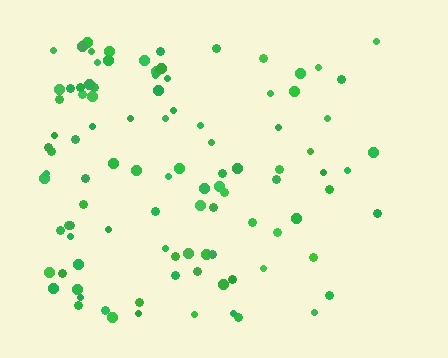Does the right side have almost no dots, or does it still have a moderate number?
Still a moderate number, just noticeably fewer than the left.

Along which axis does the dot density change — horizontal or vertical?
Horizontal.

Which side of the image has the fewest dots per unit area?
The right.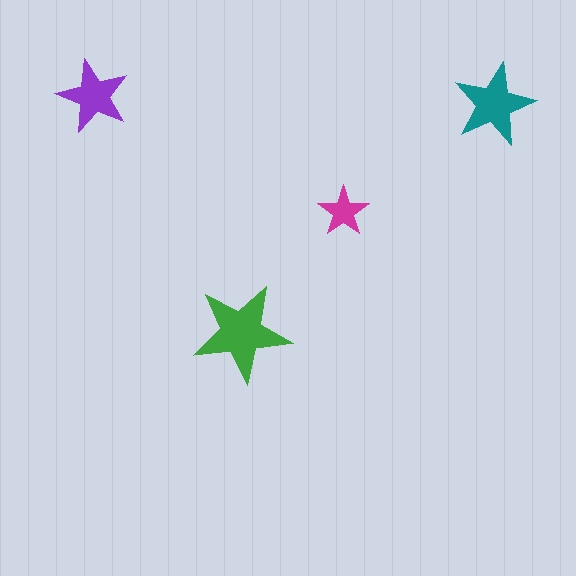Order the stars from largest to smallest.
the green one, the teal one, the purple one, the magenta one.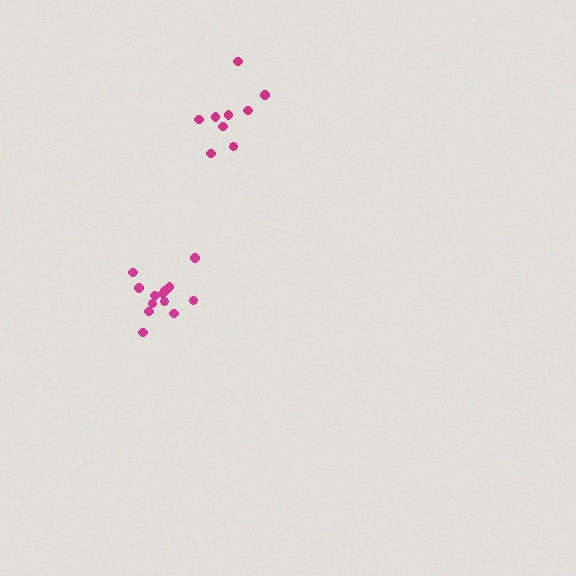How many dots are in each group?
Group 1: 13 dots, Group 2: 9 dots (22 total).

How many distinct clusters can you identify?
There are 2 distinct clusters.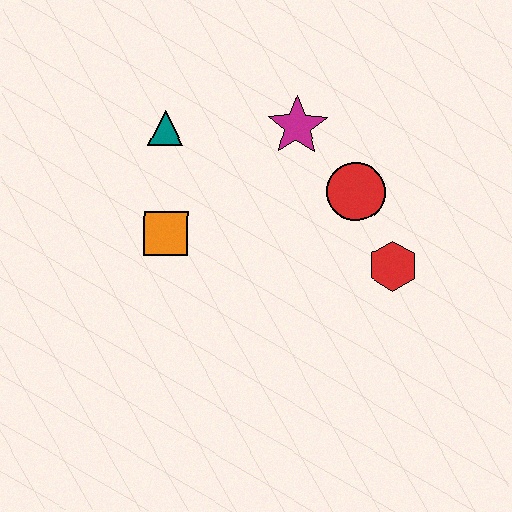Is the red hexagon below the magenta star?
Yes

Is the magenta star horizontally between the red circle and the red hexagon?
No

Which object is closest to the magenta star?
The red circle is closest to the magenta star.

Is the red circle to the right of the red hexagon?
No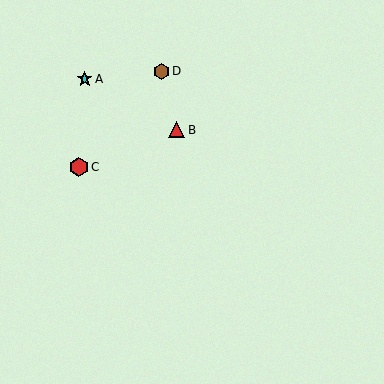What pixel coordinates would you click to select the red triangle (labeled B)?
Click at (177, 130) to select the red triangle B.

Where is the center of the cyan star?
The center of the cyan star is at (85, 79).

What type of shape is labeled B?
Shape B is a red triangle.